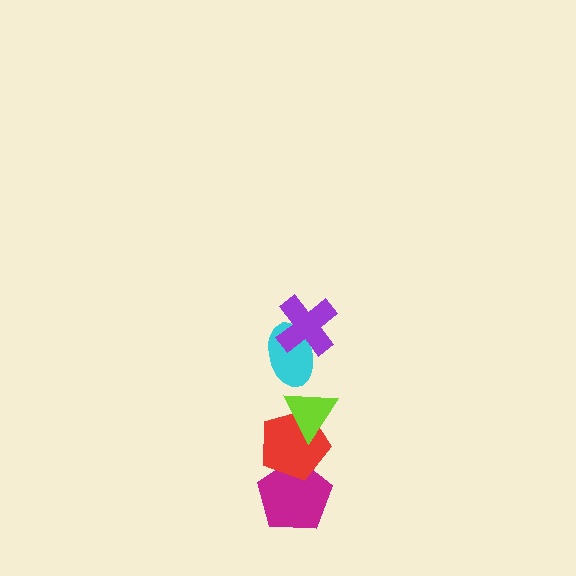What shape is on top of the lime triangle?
The cyan ellipse is on top of the lime triangle.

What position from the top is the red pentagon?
The red pentagon is 4th from the top.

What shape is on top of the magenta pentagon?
The red pentagon is on top of the magenta pentagon.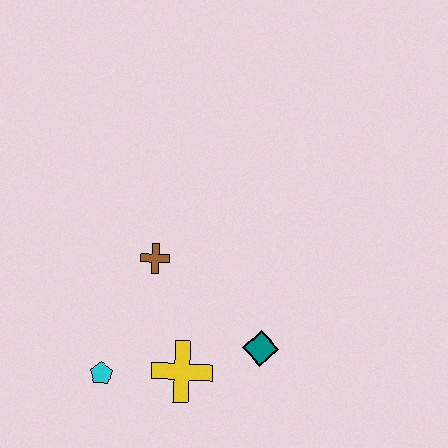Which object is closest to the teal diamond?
The yellow cross is closest to the teal diamond.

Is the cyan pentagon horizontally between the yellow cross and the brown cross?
No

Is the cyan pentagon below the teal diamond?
Yes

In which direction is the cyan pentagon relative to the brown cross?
The cyan pentagon is below the brown cross.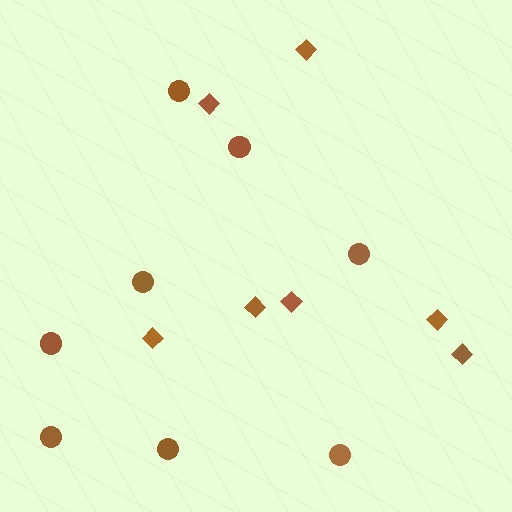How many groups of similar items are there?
There are 2 groups: one group of diamonds (7) and one group of circles (8).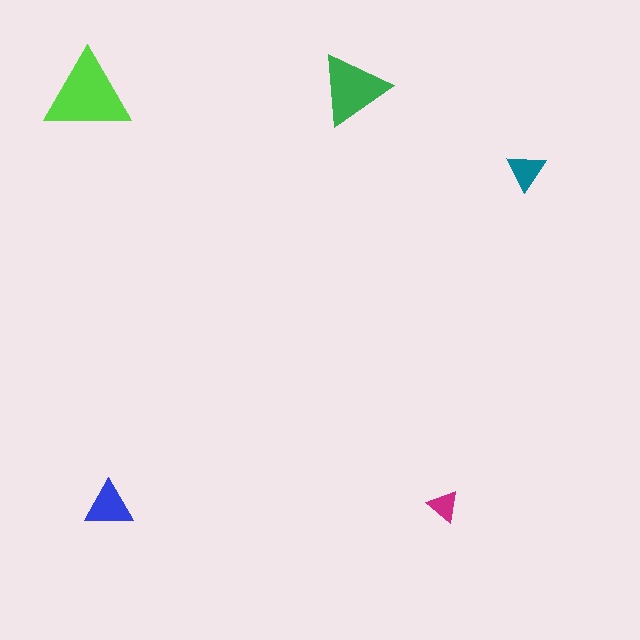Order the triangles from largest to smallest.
the lime one, the green one, the blue one, the teal one, the magenta one.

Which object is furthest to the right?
The teal triangle is rightmost.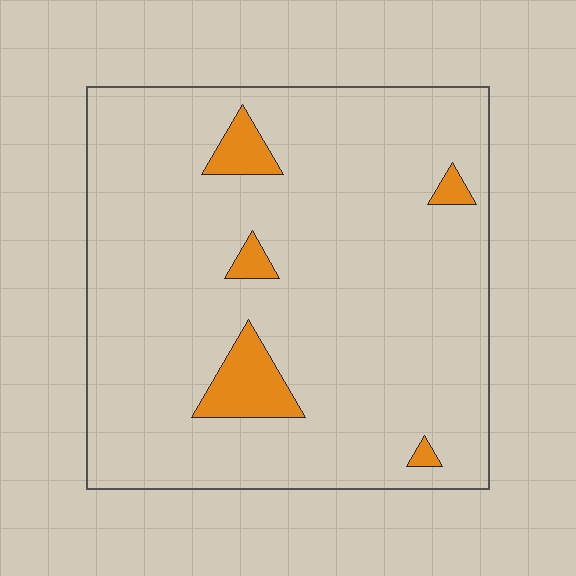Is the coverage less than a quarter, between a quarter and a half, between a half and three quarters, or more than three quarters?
Less than a quarter.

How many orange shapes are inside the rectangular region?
5.